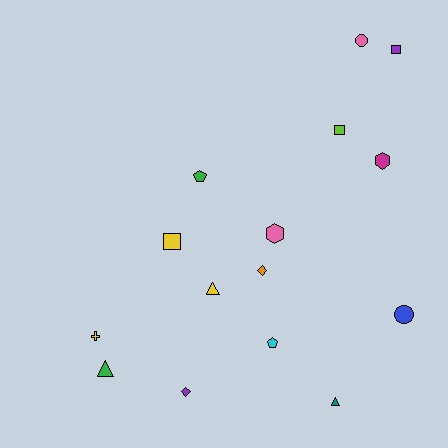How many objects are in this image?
There are 15 objects.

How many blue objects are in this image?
There is 1 blue object.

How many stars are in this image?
There are no stars.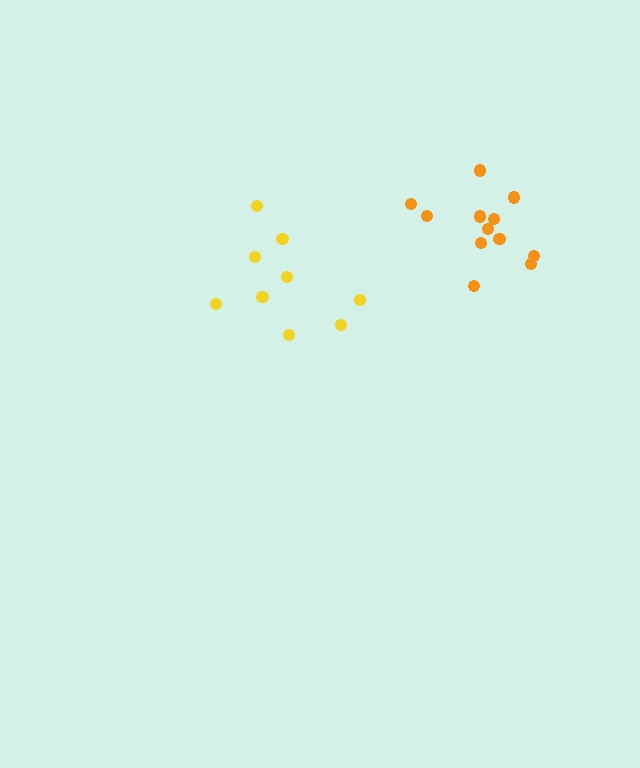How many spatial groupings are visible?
There are 2 spatial groupings.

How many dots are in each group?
Group 1: 9 dots, Group 2: 12 dots (21 total).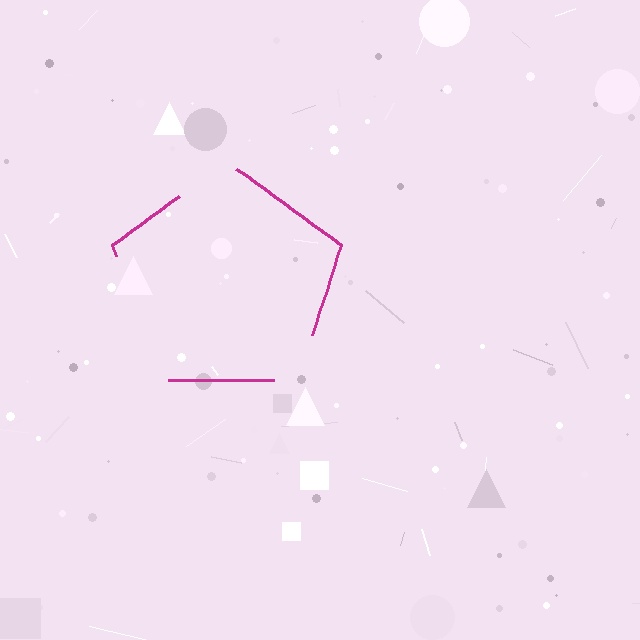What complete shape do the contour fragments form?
The contour fragments form a pentagon.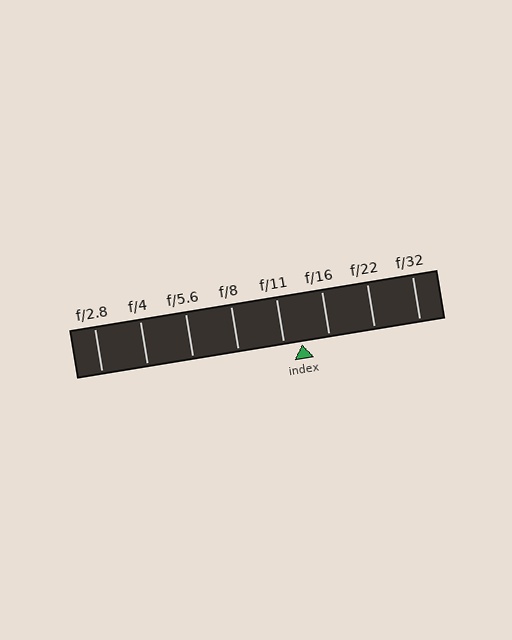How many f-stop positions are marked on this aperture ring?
There are 8 f-stop positions marked.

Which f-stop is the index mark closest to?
The index mark is closest to f/11.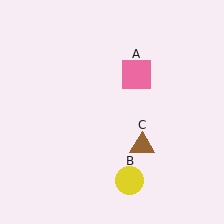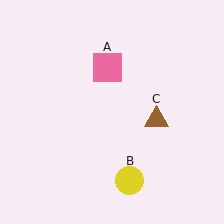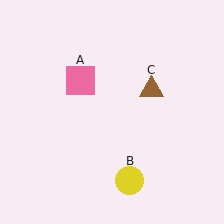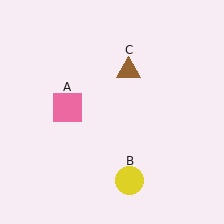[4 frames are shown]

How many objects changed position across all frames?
2 objects changed position: pink square (object A), brown triangle (object C).